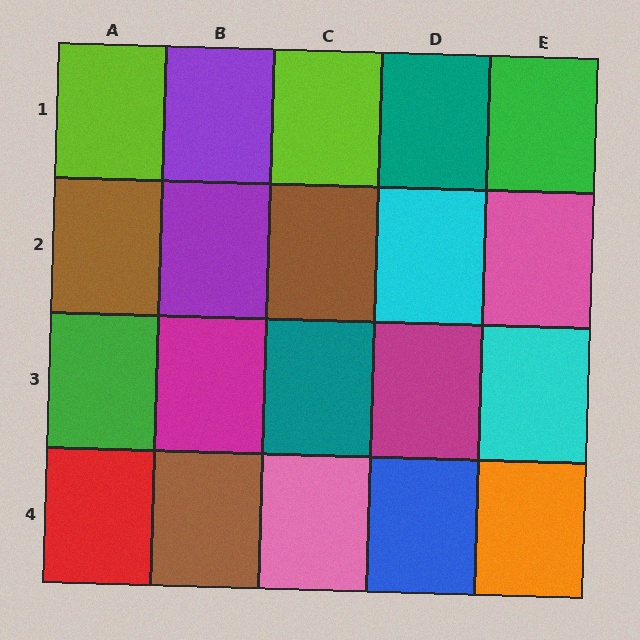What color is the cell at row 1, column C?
Lime.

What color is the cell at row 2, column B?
Purple.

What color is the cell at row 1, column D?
Teal.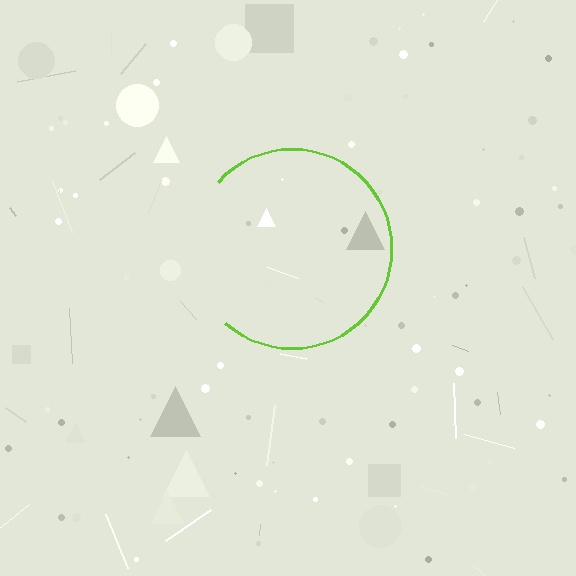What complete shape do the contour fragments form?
The contour fragments form a circle.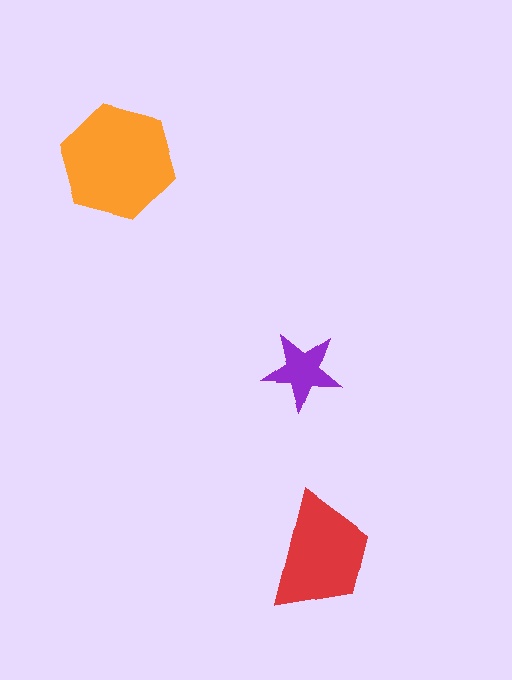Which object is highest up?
The orange hexagon is topmost.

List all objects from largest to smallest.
The orange hexagon, the red trapezoid, the purple star.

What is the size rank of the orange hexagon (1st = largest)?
1st.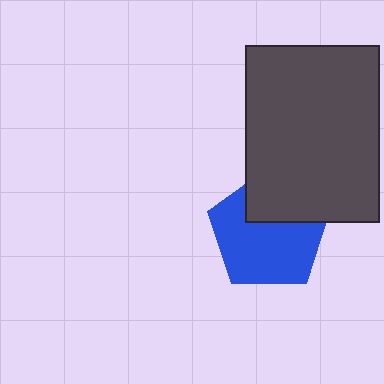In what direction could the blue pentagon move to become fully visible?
The blue pentagon could move down. That would shift it out from behind the dark gray rectangle entirely.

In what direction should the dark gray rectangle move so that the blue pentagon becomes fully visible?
The dark gray rectangle should move up. That is the shortest direction to clear the overlap and leave the blue pentagon fully visible.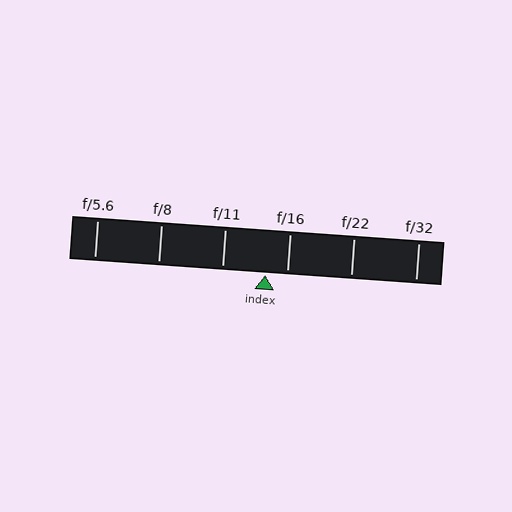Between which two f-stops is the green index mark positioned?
The index mark is between f/11 and f/16.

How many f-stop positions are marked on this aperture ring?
There are 6 f-stop positions marked.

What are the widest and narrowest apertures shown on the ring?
The widest aperture shown is f/5.6 and the narrowest is f/32.